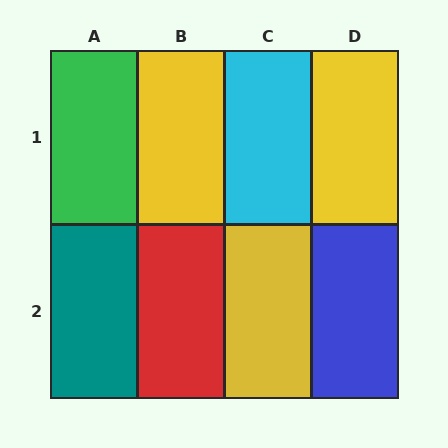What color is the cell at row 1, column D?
Yellow.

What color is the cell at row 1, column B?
Yellow.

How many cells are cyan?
1 cell is cyan.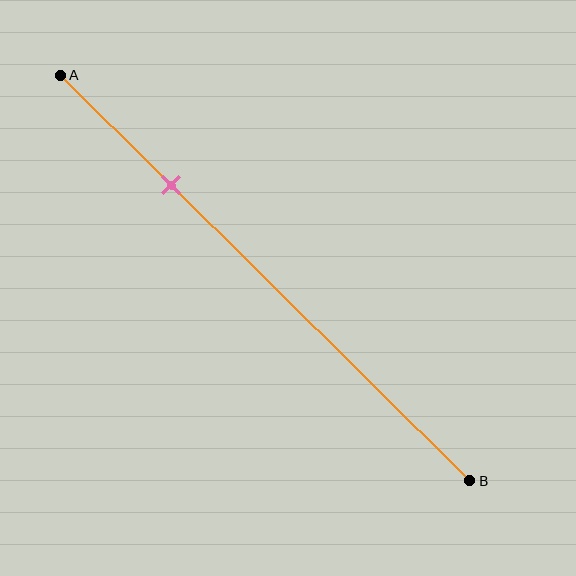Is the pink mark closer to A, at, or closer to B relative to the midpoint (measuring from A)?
The pink mark is closer to point A than the midpoint of segment AB.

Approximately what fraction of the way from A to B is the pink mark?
The pink mark is approximately 25% of the way from A to B.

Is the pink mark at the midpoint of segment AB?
No, the mark is at about 25% from A, not at the 50% midpoint.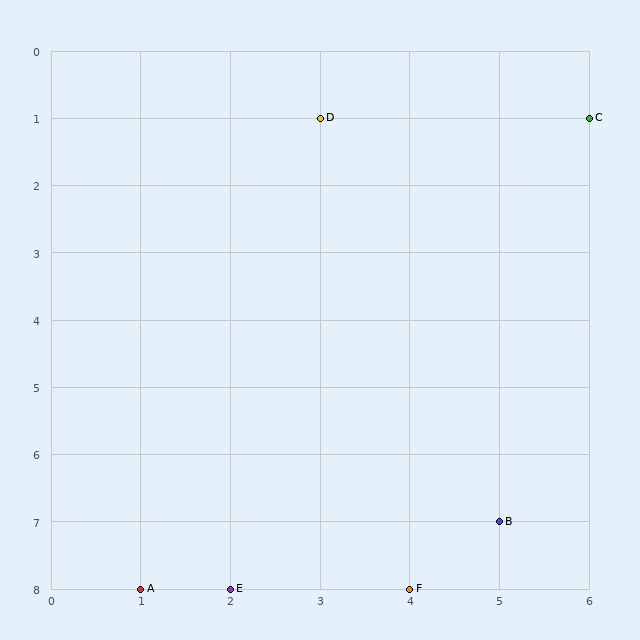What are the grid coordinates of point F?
Point F is at grid coordinates (4, 8).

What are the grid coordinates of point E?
Point E is at grid coordinates (2, 8).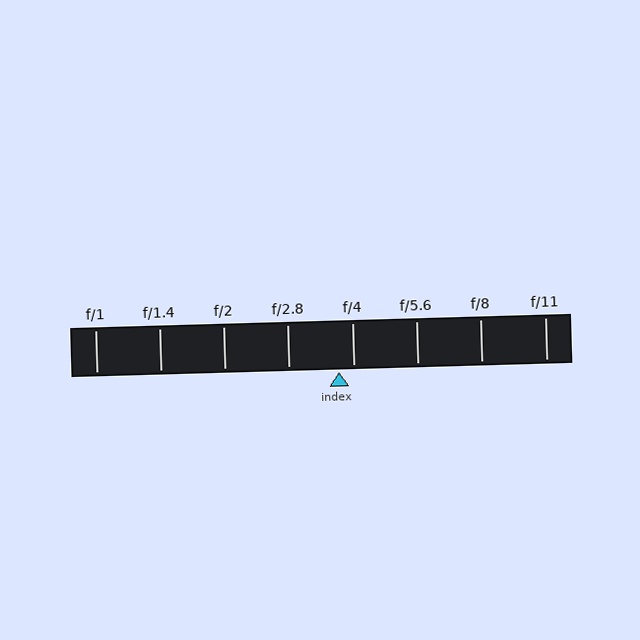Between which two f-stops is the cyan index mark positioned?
The index mark is between f/2.8 and f/4.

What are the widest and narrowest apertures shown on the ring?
The widest aperture shown is f/1 and the narrowest is f/11.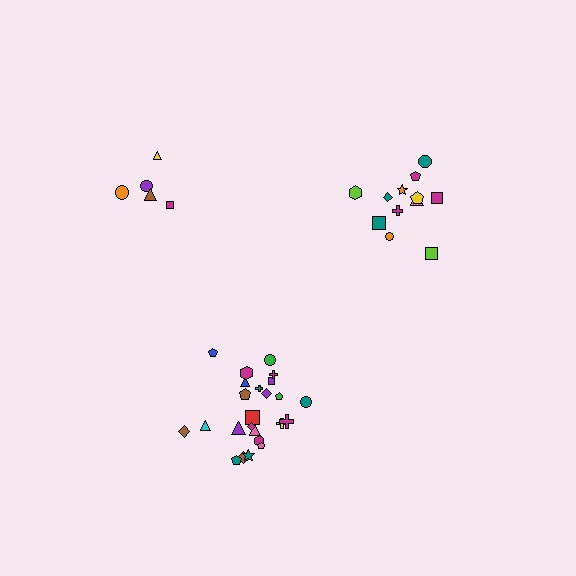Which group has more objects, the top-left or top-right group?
The top-right group.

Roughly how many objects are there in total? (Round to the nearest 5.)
Roughly 40 objects in total.